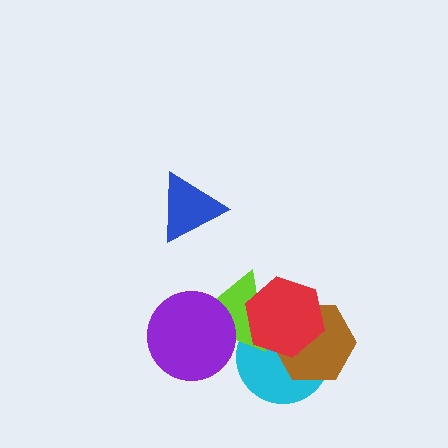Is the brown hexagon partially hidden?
Yes, it is partially covered by another shape.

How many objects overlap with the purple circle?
1 object overlaps with the purple circle.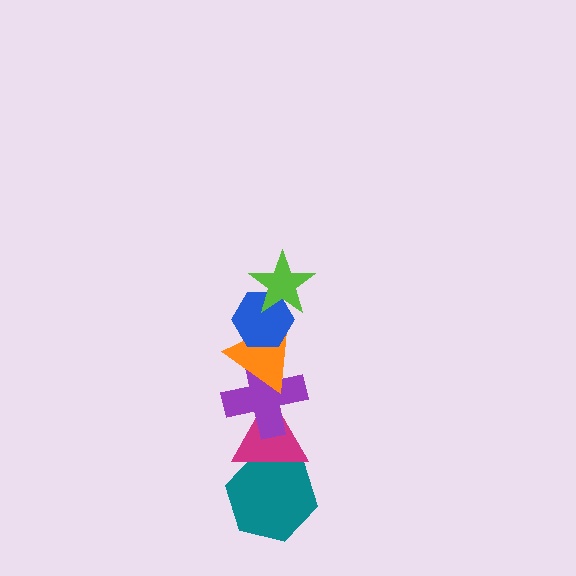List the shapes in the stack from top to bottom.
From top to bottom: the lime star, the blue hexagon, the orange triangle, the purple cross, the magenta triangle, the teal hexagon.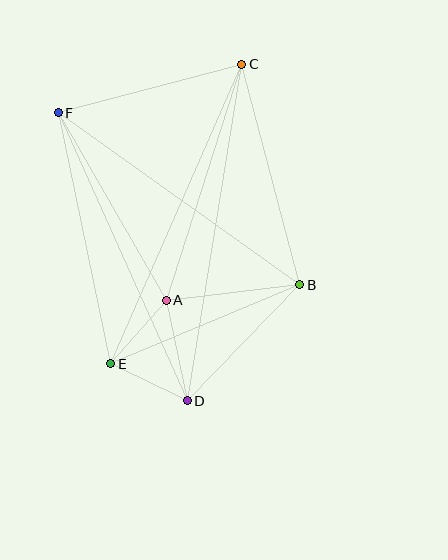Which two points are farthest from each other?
Points C and D are farthest from each other.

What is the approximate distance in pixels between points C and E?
The distance between C and E is approximately 327 pixels.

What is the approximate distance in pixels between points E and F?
The distance between E and F is approximately 256 pixels.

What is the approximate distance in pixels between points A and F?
The distance between A and F is approximately 216 pixels.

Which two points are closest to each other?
Points A and E are closest to each other.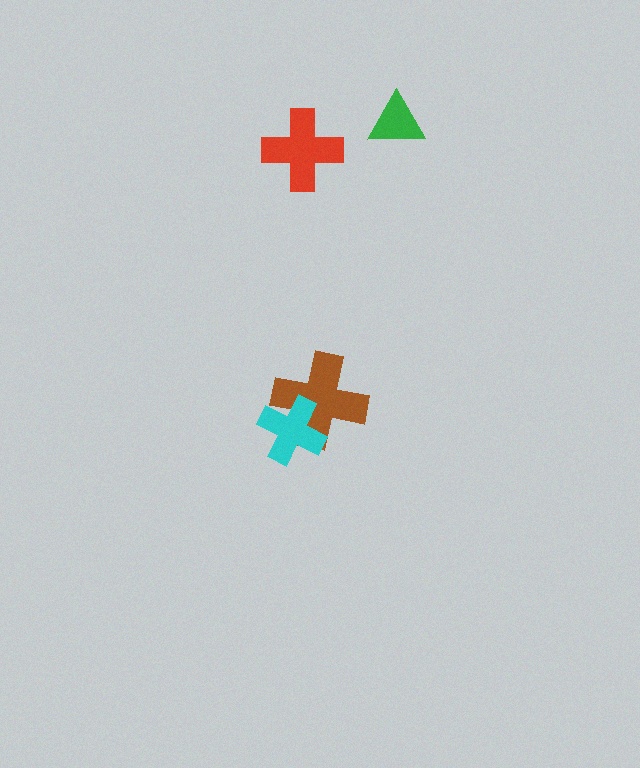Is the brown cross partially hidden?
Yes, it is partially covered by another shape.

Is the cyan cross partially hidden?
No, no other shape covers it.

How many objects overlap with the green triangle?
0 objects overlap with the green triangle.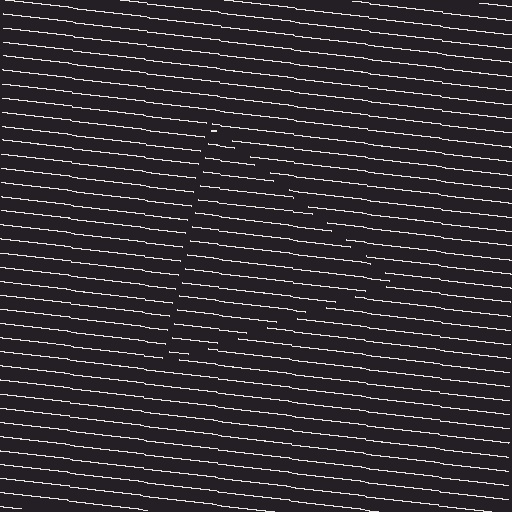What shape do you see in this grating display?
An illusory triangle. The interior of the shape contains the same grating, shifted by half a period — the contour is defined by the phase discontinuity where line-ends from the inner and outer gratings abut.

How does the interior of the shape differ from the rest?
The interior of the shape contains the same grating, shifted by half a period — the contour is defined by the phase discontinuity where line-ends from the inner and outer gratings abut.